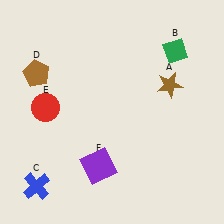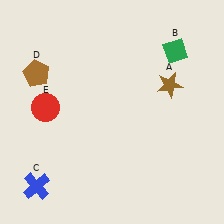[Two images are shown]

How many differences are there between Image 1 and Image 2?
There is 1 difference between the two images.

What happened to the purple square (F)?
The purple square (F) was removed in Image 2. It was in the bottom-left area of Image 1.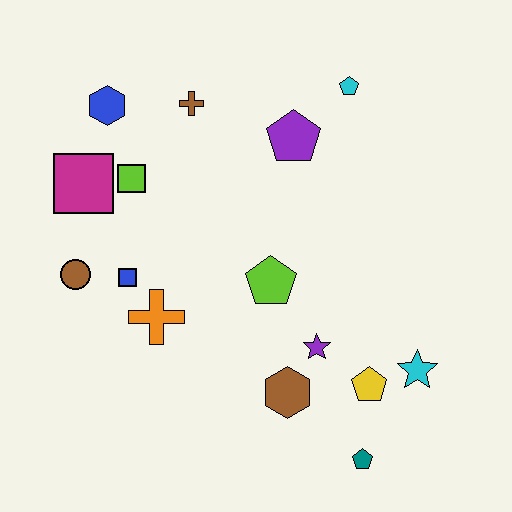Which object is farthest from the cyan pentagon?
The teal pentagon is farthest from the cyan pentagon.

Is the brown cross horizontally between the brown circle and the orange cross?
No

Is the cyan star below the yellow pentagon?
No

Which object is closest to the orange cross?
The blue square is closest to the orange cross.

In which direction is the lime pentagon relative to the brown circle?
The lime pentagon is to the right of the brown circle.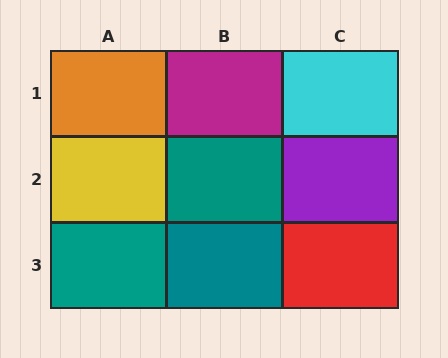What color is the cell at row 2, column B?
Teal.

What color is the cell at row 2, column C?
Purple.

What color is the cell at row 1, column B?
Magenta.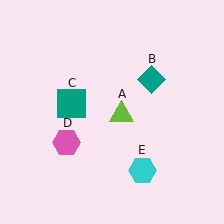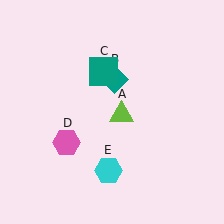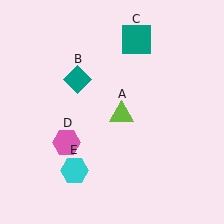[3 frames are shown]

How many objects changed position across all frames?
3 objects changed position: teal diamond (object B), teal square (object C), cyan hexagon (object E).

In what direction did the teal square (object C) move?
The teal square (object C) moved up and to the right.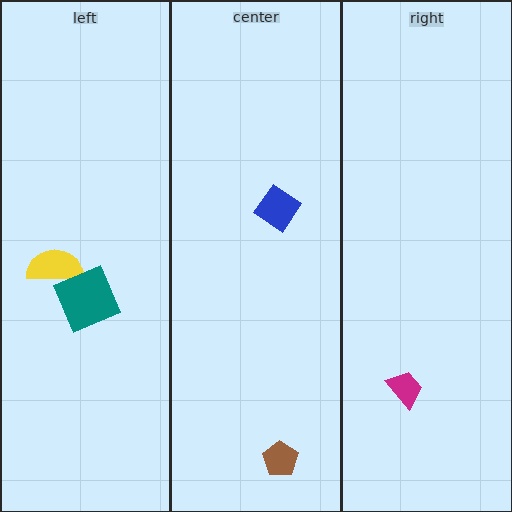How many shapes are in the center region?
2.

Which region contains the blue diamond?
The center region.